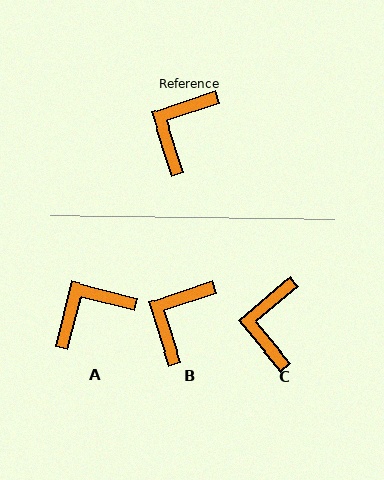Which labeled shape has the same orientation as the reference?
B.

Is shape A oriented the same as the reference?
No, it is off by about 33 degrees.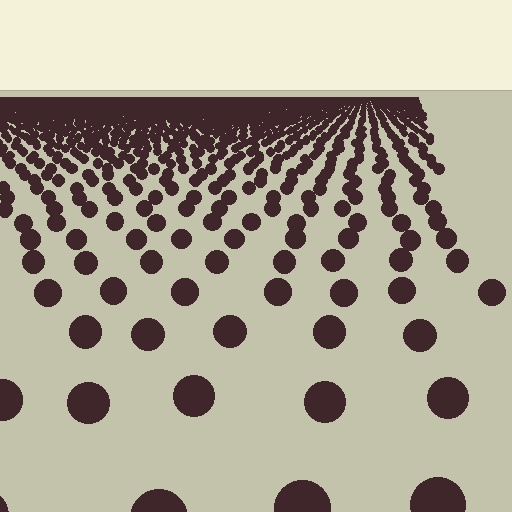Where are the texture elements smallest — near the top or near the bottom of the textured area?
Near the top.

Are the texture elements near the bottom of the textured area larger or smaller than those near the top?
Larger. Near the bottom, elements are closer to the viewer and appear at a bigger on-screen size.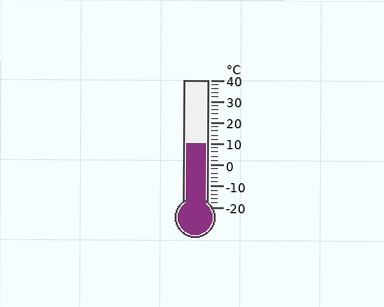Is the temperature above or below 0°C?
The temperature is above 0°C.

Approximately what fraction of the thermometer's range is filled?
The thermometer is filled to approximately 50% of its range.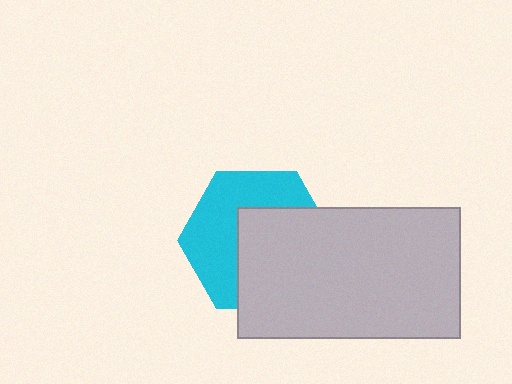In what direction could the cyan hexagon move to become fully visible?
The cyan hexagon could move toward the upper-left. That would shift it out from behind the light gray rectangle entirely.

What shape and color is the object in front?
The object in front is a light gray rectangle.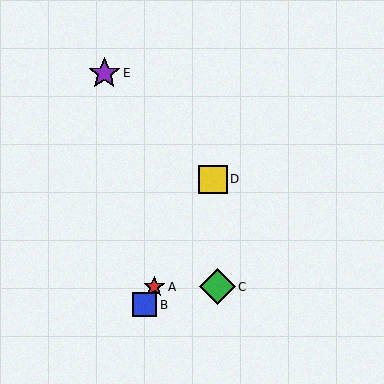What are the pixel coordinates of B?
Object B is at (144, 305).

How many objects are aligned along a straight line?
3 objects (A, B, D) are aligned along a straight line.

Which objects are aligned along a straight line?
Objects A, B, D are aligned along a straight line.